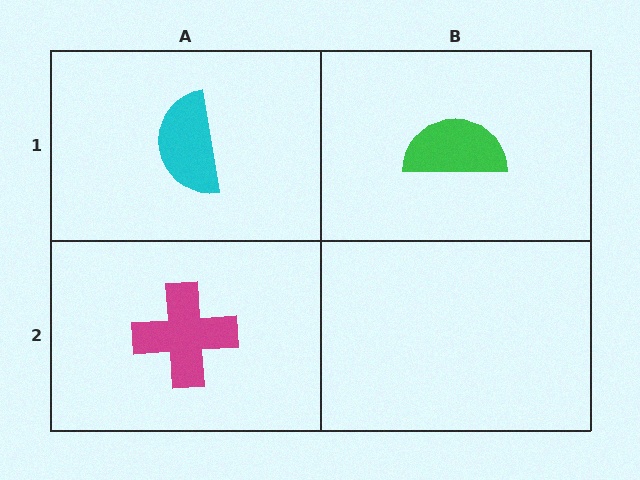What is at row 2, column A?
A magenta cross.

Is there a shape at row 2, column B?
No, that cell is empty.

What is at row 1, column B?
A green semicircle.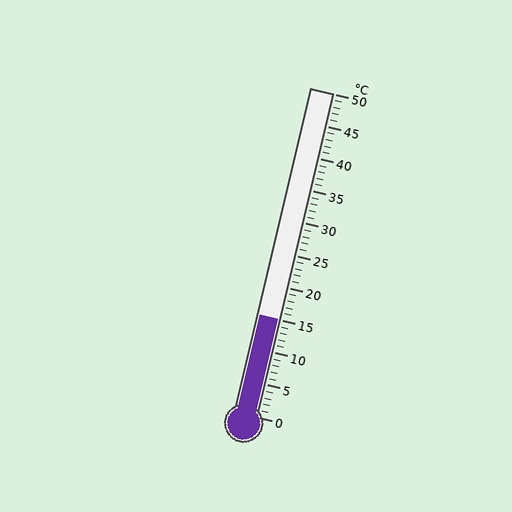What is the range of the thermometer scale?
The thermometer scale ranges from 0°C to 50°C.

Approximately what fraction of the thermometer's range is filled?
The thermometer is filled to approximately 30% of its range.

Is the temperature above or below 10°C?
The temperature is above 10°C.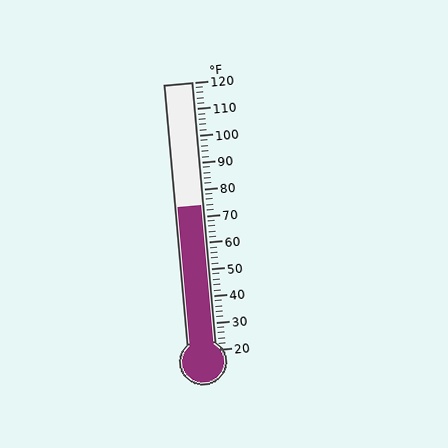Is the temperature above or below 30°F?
The temperature is above 30°F.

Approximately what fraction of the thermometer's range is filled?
The thermometer is filled to approximately 55% of its range.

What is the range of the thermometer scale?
The thermometer scale ranges from 20°F to 120°F.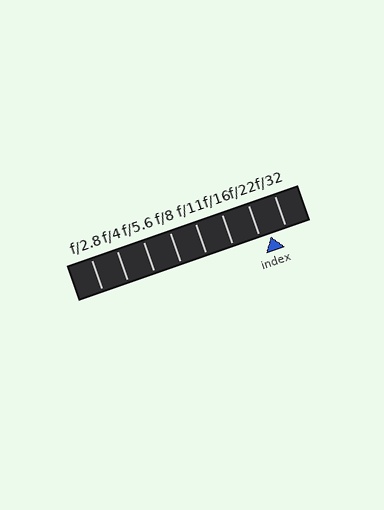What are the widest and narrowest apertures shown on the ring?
The widest aperture shown is f/2.8 and the narrowest is f/32.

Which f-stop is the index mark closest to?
The index mark is closest to f/22.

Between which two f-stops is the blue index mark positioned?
The index mark is between f/22 and f/32.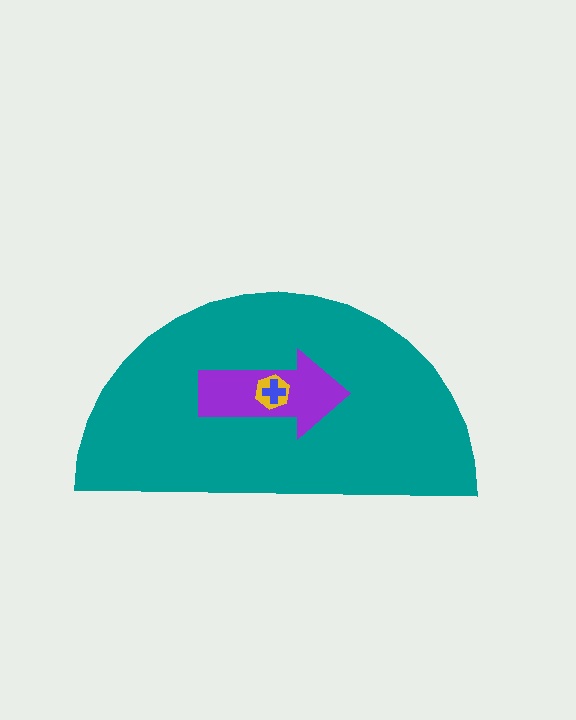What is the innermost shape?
The blue cross.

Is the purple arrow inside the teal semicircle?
Yes.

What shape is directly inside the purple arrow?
The yellow hexagon.